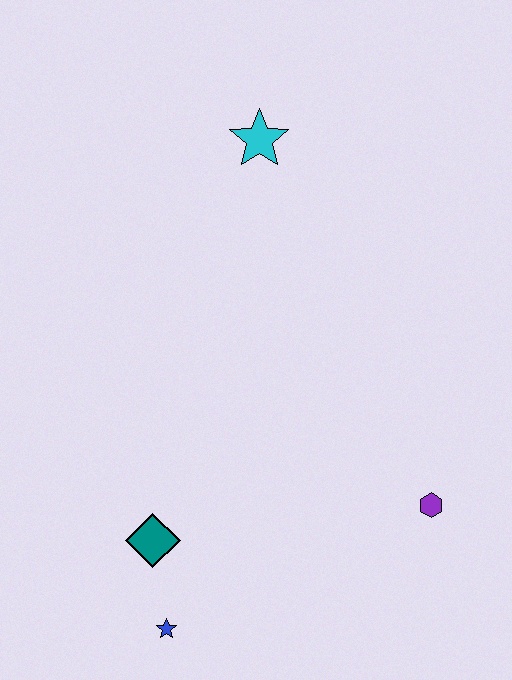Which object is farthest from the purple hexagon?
The cyan star is farthest from the purple hexagon.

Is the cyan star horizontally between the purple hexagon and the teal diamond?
Yes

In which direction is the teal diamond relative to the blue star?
The teal diamond is above the blue star.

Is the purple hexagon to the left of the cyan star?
No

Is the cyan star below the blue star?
No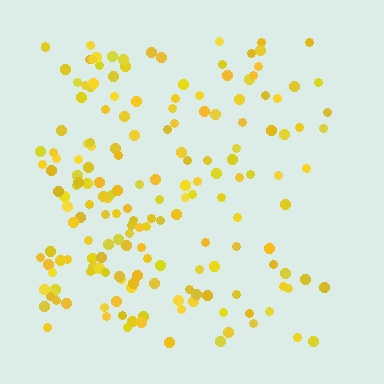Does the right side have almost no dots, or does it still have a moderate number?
Still a moderate number, just noticeably fewer than the left.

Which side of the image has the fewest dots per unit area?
The right.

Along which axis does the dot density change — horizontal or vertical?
Horizontal.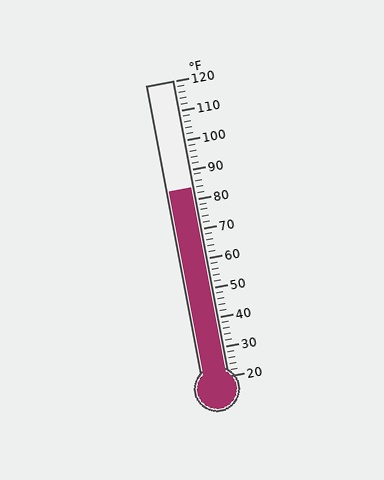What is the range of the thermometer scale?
The thermometer scale ranges from 20°F to 120°F.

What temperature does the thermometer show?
The thermometer shows approximately 84°F.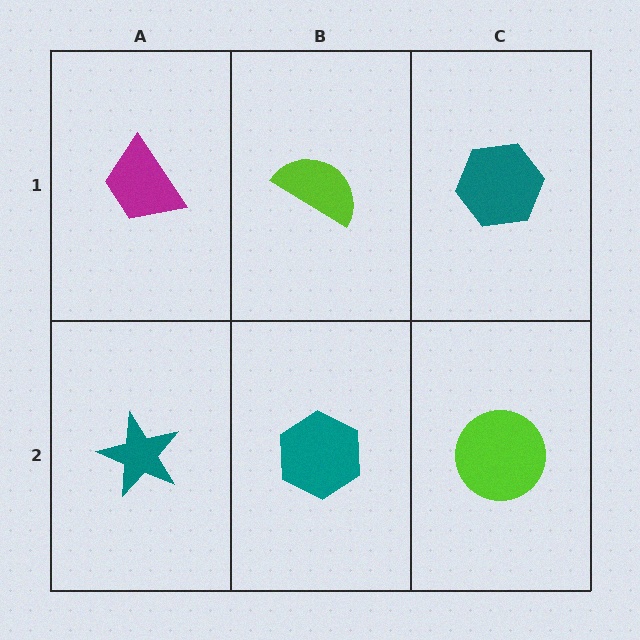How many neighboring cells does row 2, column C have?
2.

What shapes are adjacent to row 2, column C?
A teal hexagon (row 1, column C), a teal hexagon (row 2, column B).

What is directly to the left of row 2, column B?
A teal star.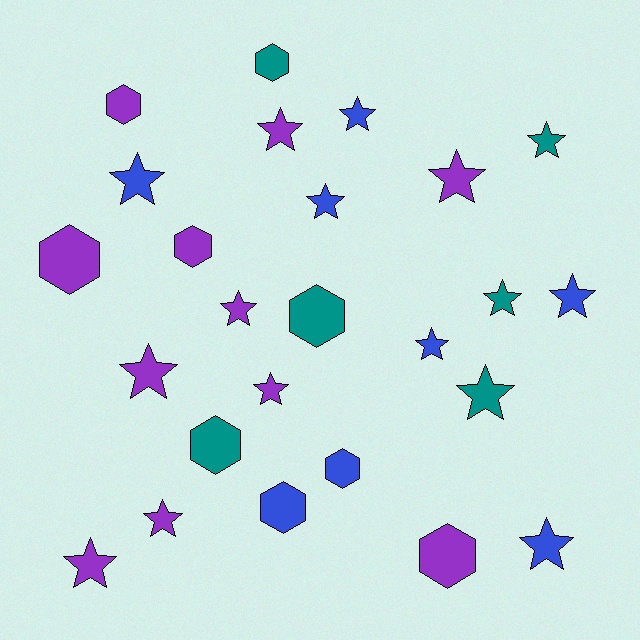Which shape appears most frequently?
Star, with 16 objects.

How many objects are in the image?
There are 25 objects.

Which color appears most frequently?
Purple, with 11 objects.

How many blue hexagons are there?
There are 2 blue hexagons.